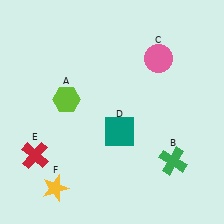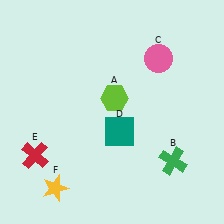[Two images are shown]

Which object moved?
The lime hexagon (A) moved right.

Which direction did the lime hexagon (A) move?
The lime hexagon (A) moved right.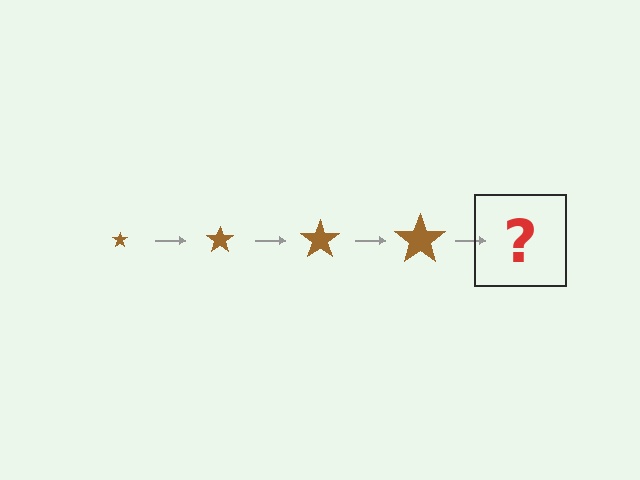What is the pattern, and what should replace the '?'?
The pattern is that the star gets progressively larger each step. The '?' should be a brown star, larger than the previous one.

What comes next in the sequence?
The next element should be a brown star, larger than the previous one.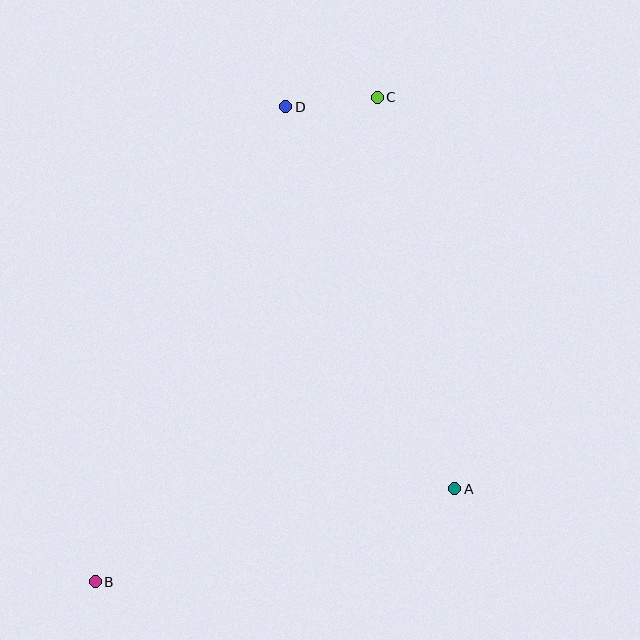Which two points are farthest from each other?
Points B and C are farthest from each other.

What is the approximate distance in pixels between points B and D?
The distance between B and D is approximately 512 pixels.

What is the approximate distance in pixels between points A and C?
The distance between A and C is approximately 399 pixels.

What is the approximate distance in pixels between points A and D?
The distance between A and D is approximately 418 pixels.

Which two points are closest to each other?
Points C and D are closest to each other.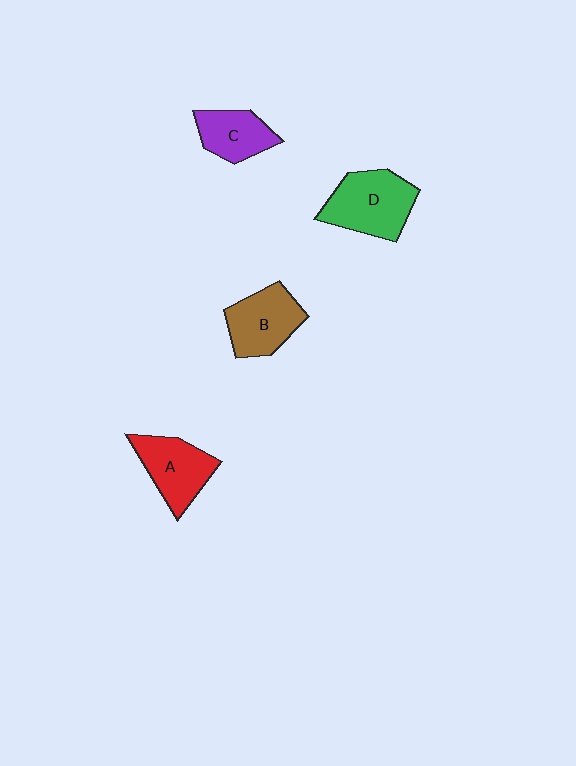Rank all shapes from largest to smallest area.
From largest to smallest: D (green), B (brown), A (red), C (purple).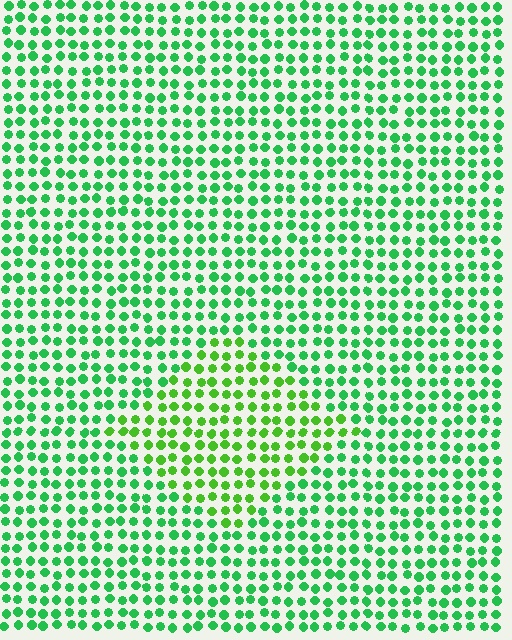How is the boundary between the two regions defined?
The boundary is defined purely by a slight shift in hue (about 28 degrees). Spacing, size, and orientation are identical on both sides.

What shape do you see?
I see a diamond.